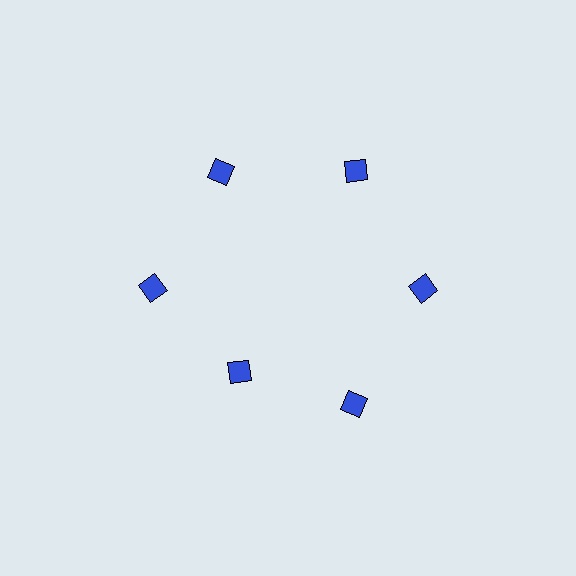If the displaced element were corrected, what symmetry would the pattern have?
It would have 6-fold rotational symmetry — the pattern would map onto itself every 60 degrees.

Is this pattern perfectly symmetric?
No. The 6 blue diamonds are arranged in a ring, but one element near the 7 o'clock position is pulled inward toward the center, breaking the 6-fold rotational symmetry.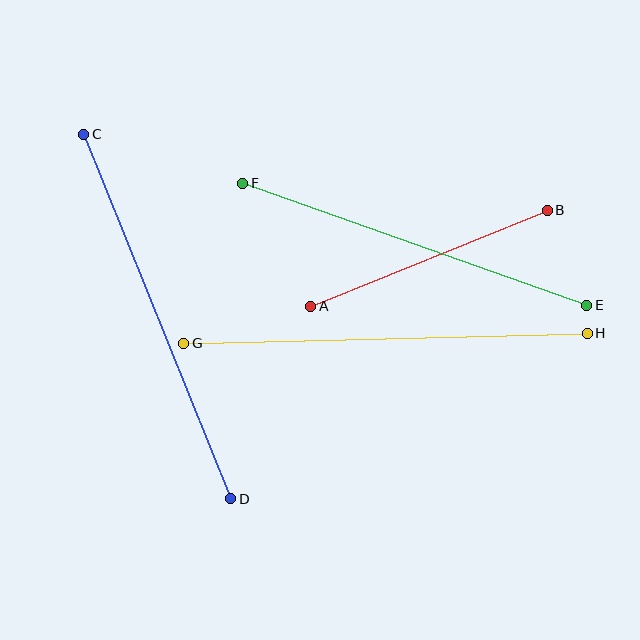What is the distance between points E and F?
The distance is approximately 365 pixels.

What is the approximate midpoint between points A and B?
The midpoint is at approximately (429, 258) pixels.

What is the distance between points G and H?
The distance is approximately 403 pixels.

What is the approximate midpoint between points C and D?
The midpoint is at approximately (157, 316) pixels.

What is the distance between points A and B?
The distance is approximately 255 pixels.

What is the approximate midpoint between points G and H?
The midpoint is at approximately (385, 338) pixels.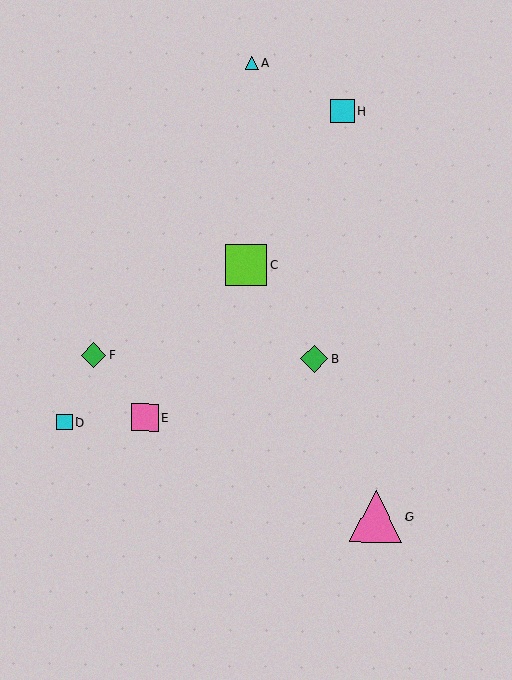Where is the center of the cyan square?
The center of the cyan square is at (64, 422).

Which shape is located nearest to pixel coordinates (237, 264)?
The lime square (labeled C) at (246, 265) is nearest to that location.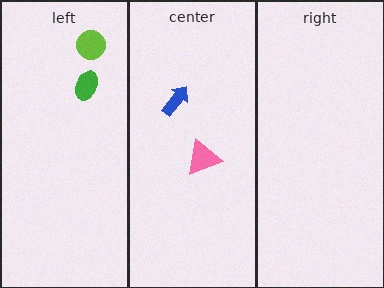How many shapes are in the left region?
2.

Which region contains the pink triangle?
The center region.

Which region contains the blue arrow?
The center region.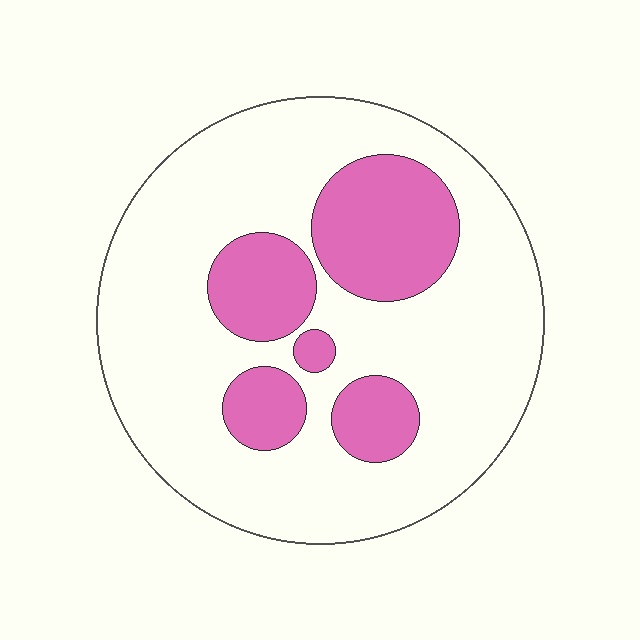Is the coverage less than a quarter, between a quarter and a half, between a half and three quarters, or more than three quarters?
Between a quarter and a half.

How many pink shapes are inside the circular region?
5.